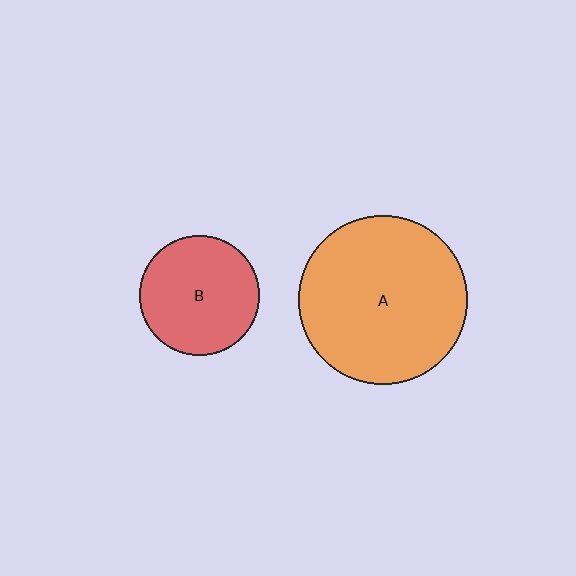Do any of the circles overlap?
No, none of the circles overlap.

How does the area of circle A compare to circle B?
Approximately 2.0 times.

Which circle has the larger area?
Circle A (orange).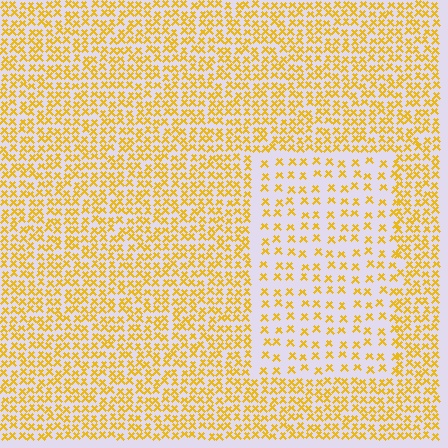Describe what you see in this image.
The image contains small yellow elements arranged at two different densities. A rectangle-shaped region is visible where the elements are less densely packed than the surrounding area.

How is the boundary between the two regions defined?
The boundary is defined by a change in element density (approximately 2.1x ratio). All elements are the same color, size, and shape.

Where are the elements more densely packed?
The elements are more densely packed outside the rectangle boundary.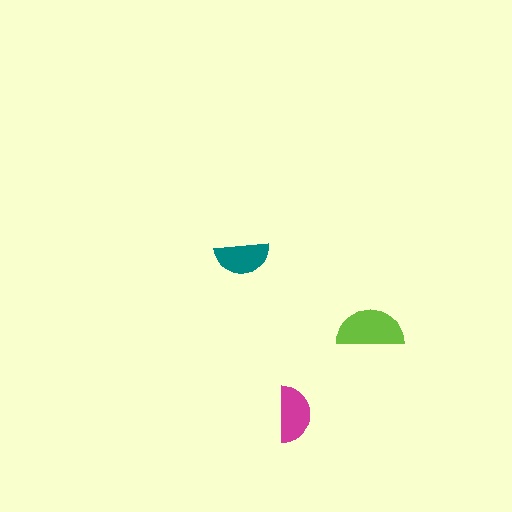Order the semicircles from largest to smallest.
the lime one, the magenta one, the teal one.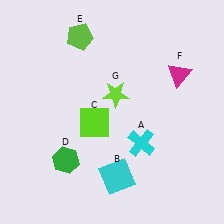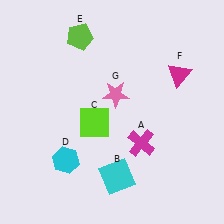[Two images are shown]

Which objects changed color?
A changed from cyan to magenta. D changed from green to cyan. G changed from lime to pink.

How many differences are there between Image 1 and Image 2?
There are 3 differences between the two images.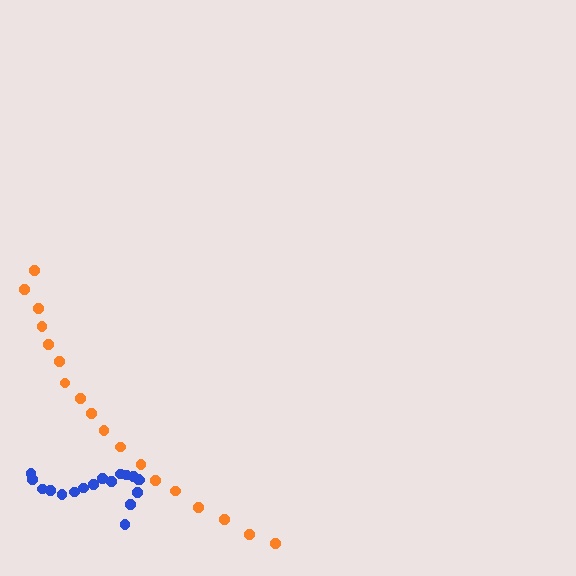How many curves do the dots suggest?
There are 2 distinct paths.